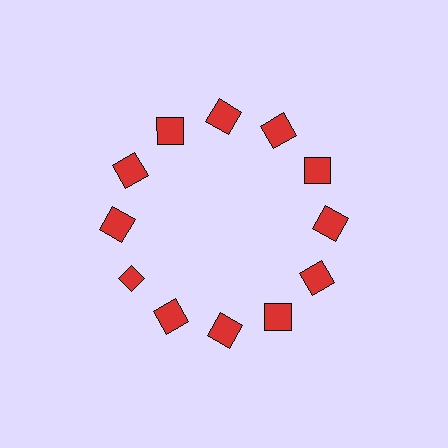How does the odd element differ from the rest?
It has a different shape: diamond instead of square.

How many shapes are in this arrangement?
There are 12 shapes arranged in a ring pattern.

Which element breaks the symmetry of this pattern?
The red diamond at roughly the 8 o'clock position breaks the symmetry. All other shapes are red squares.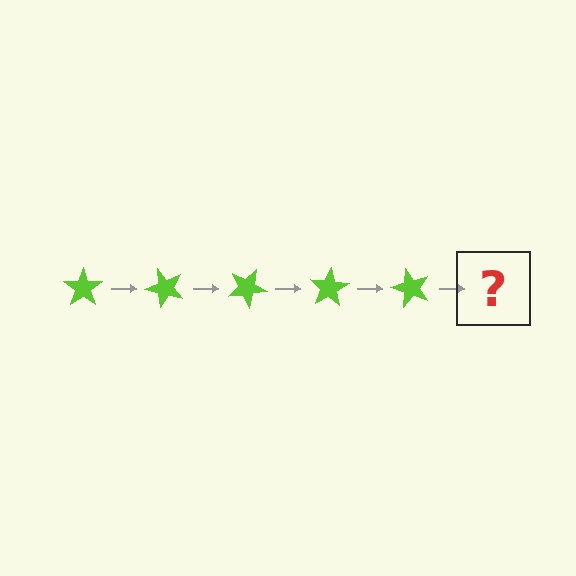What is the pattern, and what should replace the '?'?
The pattern is that the star rotates 50 degrees each step. The '?' should be a lime star rotated 250 degrees.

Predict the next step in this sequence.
The next step is a lime star rotated 250 degrees.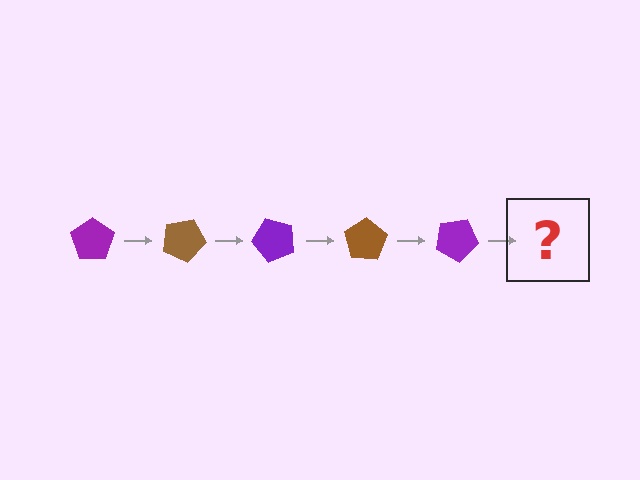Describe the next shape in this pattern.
It should be a brown pentagon, rotated 125 degrees from the start.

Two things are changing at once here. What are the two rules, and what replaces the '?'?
The two rules are that it rotates 25 degrees each step and the color cycles through purple and brown. The '?' should be a brown pentagon, rotated 125 degrees from the start.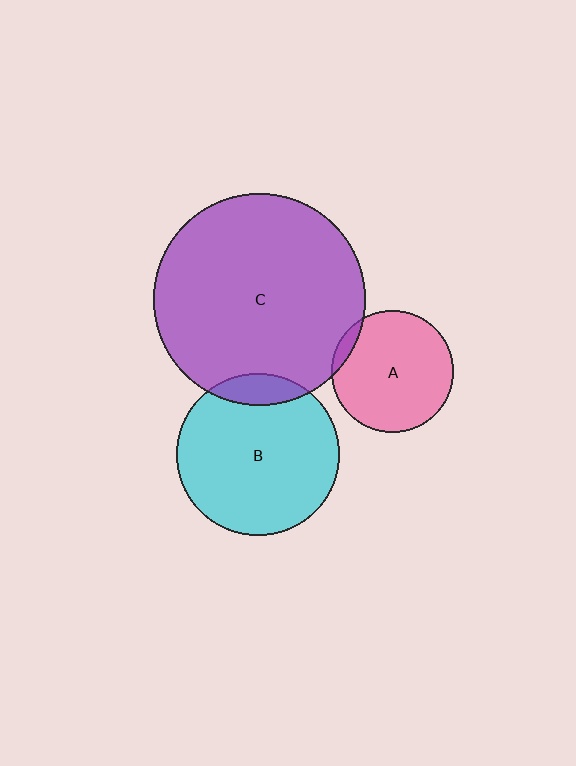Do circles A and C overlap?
Yes.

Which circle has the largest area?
Circle C (purple).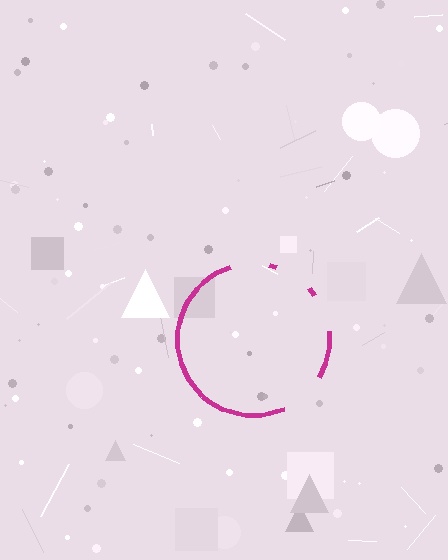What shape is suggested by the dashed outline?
The dashed outline suggests a circle.